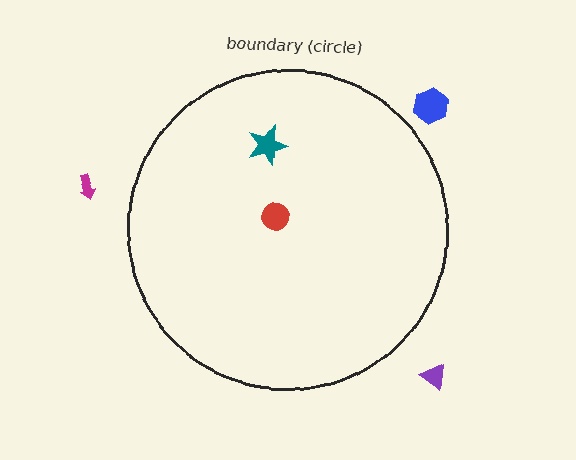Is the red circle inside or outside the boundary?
Inside.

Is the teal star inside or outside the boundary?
Inside.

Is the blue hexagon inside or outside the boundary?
Outside.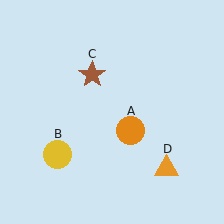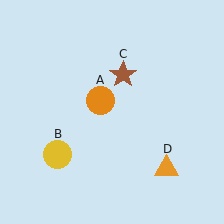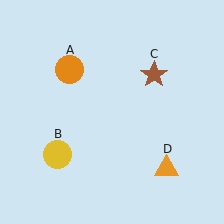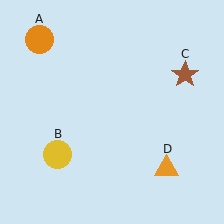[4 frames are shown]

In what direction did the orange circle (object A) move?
The orange circle (object A) moved up and to the left.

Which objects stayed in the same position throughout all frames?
Yellow circle (object B) and orange triangle (object D) remained stationary.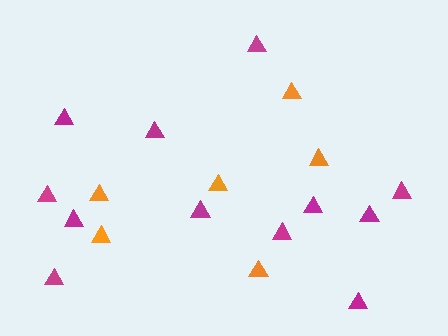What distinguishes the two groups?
There are 2 groups: one group of magenta triangles (12) and one group of orange triangles (6).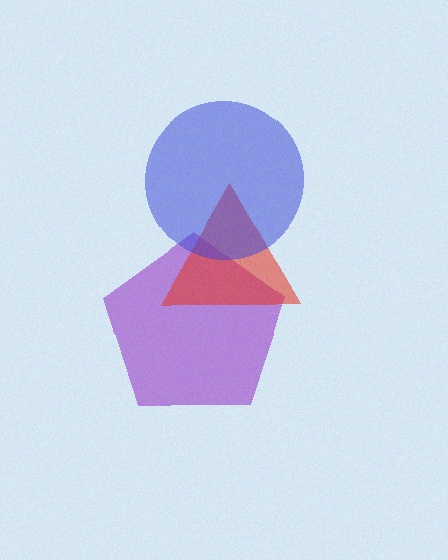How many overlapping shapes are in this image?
There are 3 overlapping shapes in the image.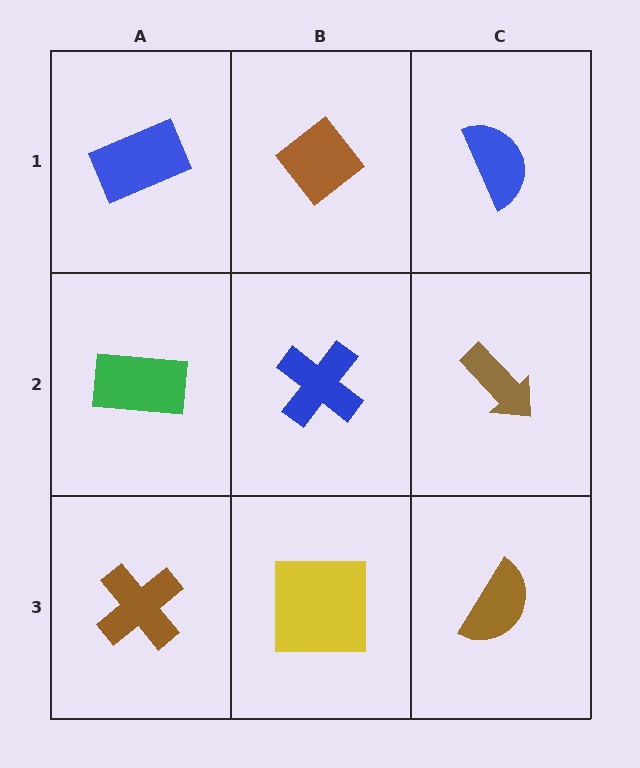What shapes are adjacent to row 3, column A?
A green rectangle (row 2, column A), a yellow square (row 3, column B).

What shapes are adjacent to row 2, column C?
A blue semicircle (row 1, column C), a brown semicircle (row 3, column C), a blue cross (row 2, column B).